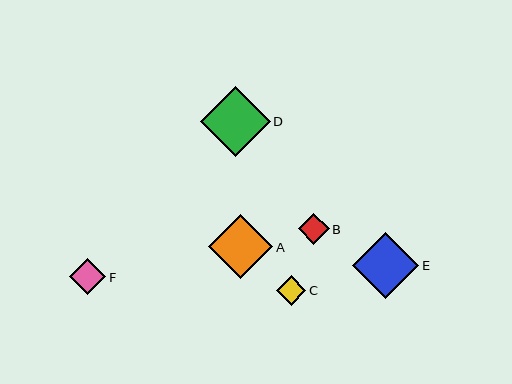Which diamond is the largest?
Diamond D is the largest with a size of approximately 69 pixels.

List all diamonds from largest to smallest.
From largest to smallest: D, E, A, F, B, C.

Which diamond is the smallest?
Diamond C is the smallest with a size of approximately 29 pixels.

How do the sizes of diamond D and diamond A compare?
Diamond D and diamond A are approximately the same size.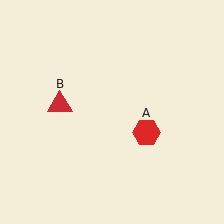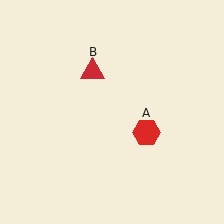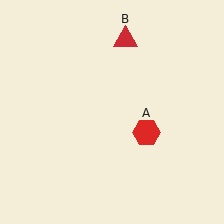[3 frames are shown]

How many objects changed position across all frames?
1 object changed position: red triangle (object B).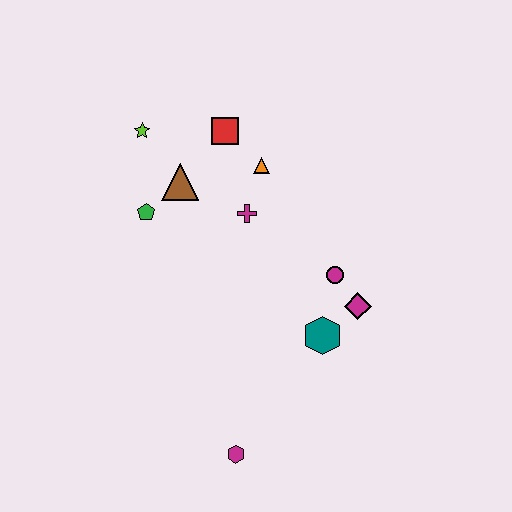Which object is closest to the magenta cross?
The orange triangle is closest to the magenta cross.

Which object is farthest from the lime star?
The magenta hexagon is farthest from the lime star.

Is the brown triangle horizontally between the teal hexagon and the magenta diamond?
No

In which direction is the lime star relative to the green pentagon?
The lime star is above the green pentagon.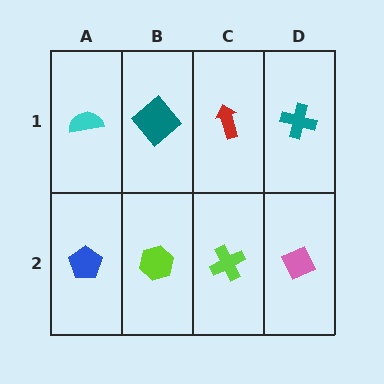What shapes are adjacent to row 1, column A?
A blue pentagon (row 2, column A), a teal diamond (row 1, column B).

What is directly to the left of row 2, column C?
A lime hexagon.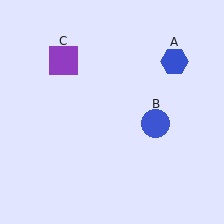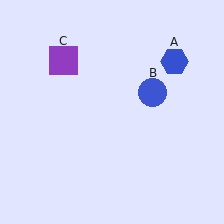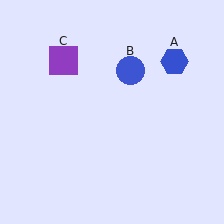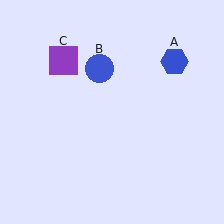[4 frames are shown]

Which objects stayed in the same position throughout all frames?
Blue hexagon (object A) and purple square (object C) remained stationary.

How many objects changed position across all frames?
1 object changed position: blue circle (object B).